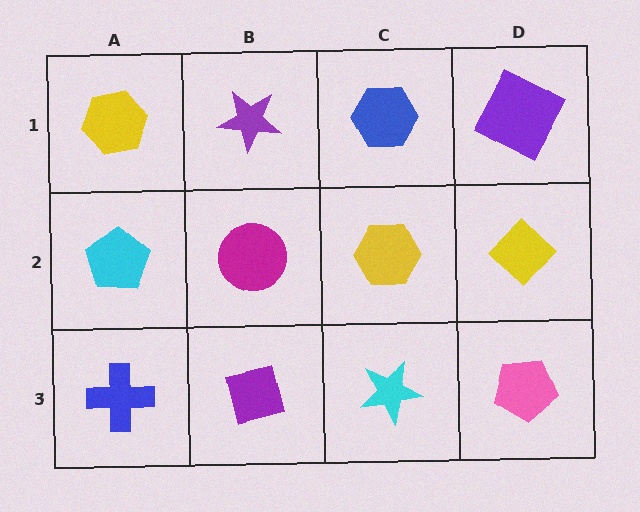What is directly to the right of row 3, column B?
A cyan star.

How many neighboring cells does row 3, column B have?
3.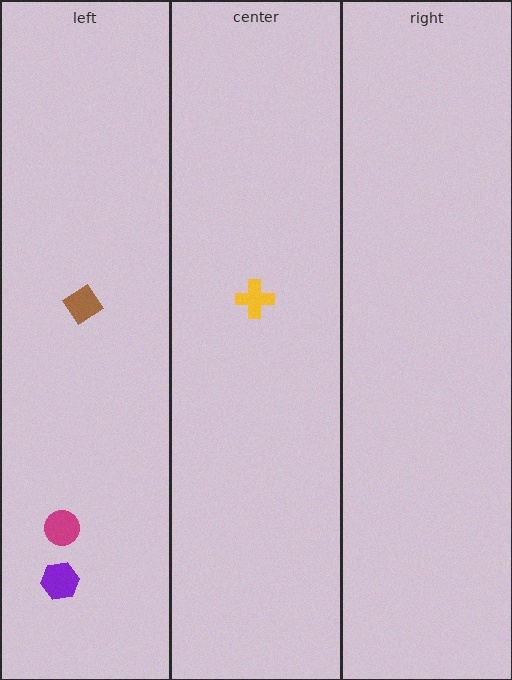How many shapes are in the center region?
1.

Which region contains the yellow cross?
The center region.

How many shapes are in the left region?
3.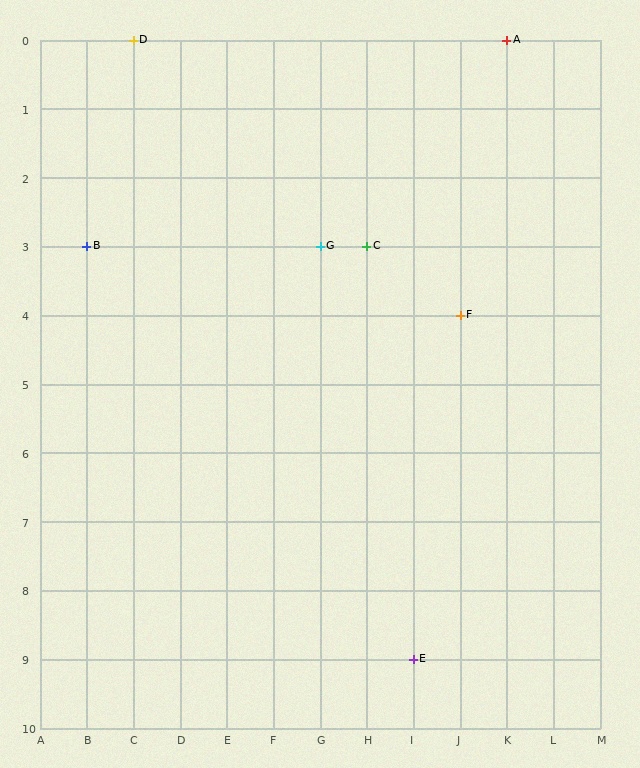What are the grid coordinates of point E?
Point E is at grid coordinates (I, 9).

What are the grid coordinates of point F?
Point F is at grid coordinates (J, 4).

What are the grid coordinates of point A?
Point A is at grid coordinates (K, 0).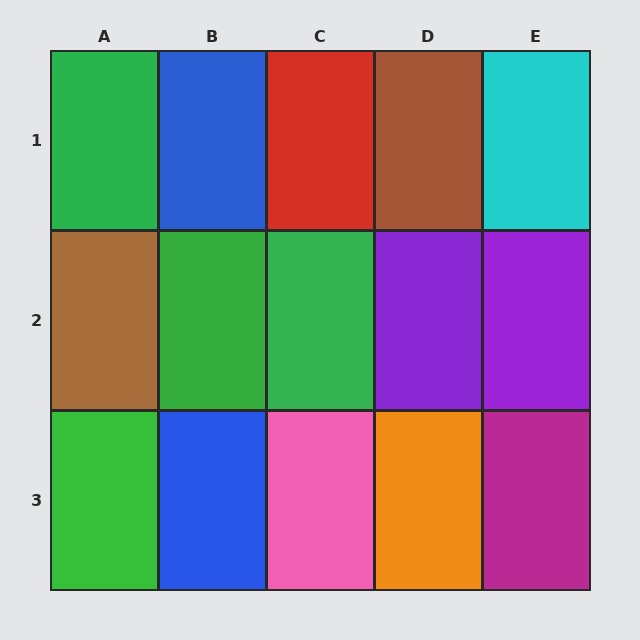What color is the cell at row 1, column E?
Cyan.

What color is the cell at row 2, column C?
Green.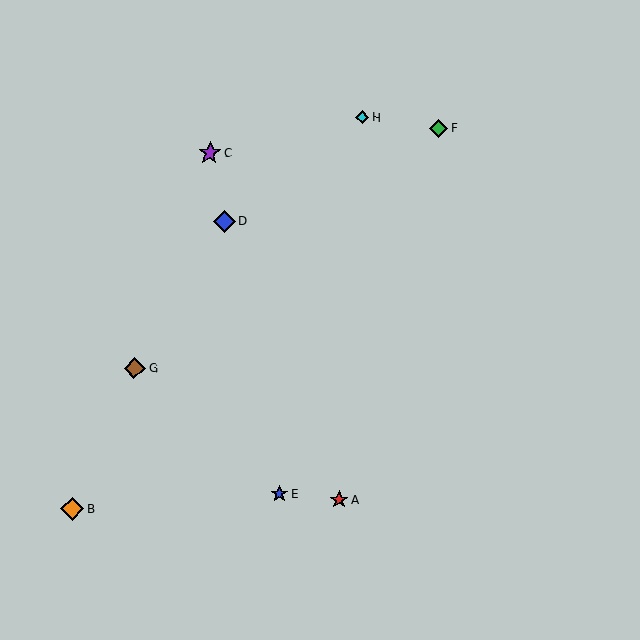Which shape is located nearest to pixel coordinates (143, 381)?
The brown diamond (labeled G) at (134, 369) is nearest to that location.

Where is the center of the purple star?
The center of the purple star is at (210, 153).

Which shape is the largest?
The orange diamond (labeled B) is the largest.